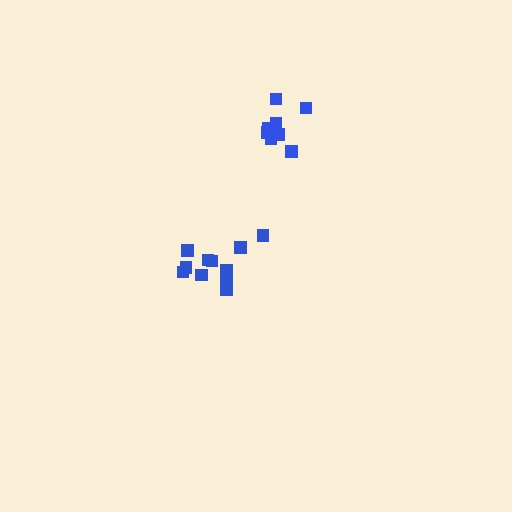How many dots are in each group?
Group 1: 11 dots, Group 2: 8 dots (19 total).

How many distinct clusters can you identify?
There are 2 distinct clusters.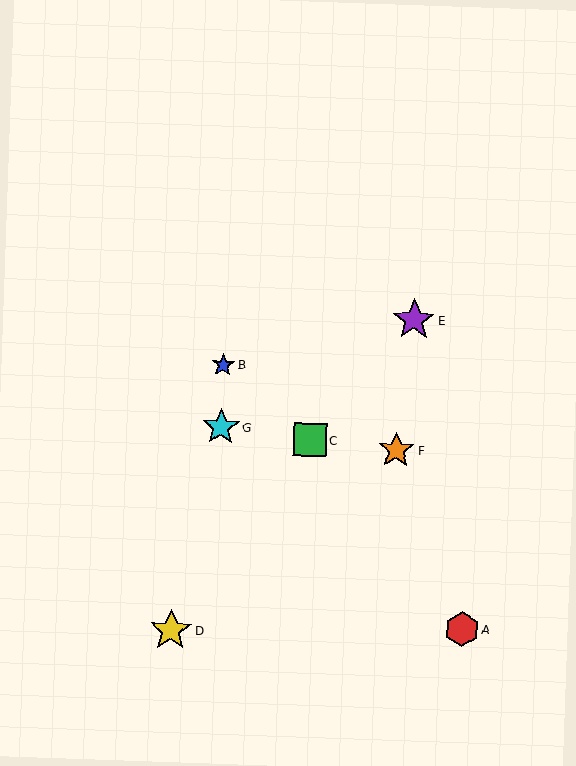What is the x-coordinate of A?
Object A is at x≈462.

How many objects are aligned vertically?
2 objects (B, G) are aligned vertically.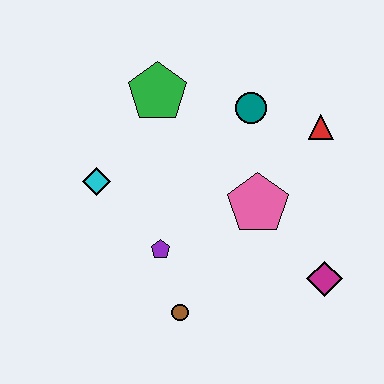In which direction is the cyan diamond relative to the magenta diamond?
The cyan diamond is to the left of the magenta diamond.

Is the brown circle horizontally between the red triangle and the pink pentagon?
No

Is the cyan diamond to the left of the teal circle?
Yes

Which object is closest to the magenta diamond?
The pink pentagon is closest to the magenta diamond.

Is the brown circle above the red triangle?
No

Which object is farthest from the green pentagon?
The magenta diamond is farthest from the green pentagon.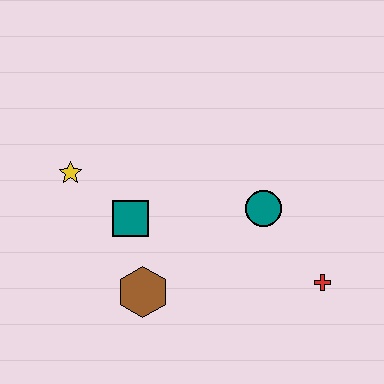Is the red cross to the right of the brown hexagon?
Yes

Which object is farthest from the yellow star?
The red cross is farthest from the yellow star.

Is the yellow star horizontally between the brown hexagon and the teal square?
No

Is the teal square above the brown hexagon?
Yes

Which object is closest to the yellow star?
The teal square is closest to the yellow star.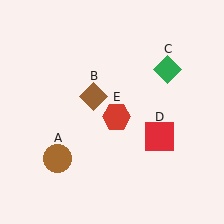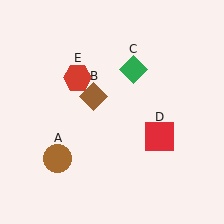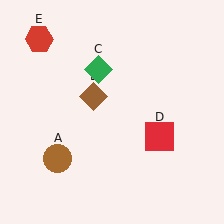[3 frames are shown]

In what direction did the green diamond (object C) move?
The green diamond (object C) moved left.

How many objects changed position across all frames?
2 objects changed position: green diamond (object C), red hexagon (object E).